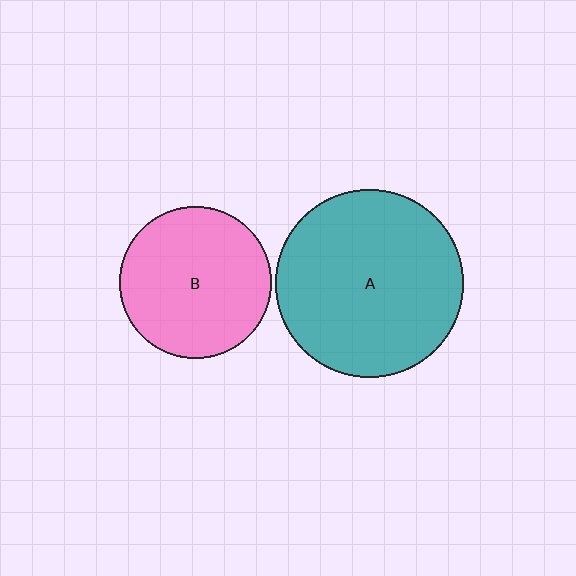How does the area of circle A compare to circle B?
Approximately 1.5 times.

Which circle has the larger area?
Circle A (teal).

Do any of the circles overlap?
No, none of the circles overlap.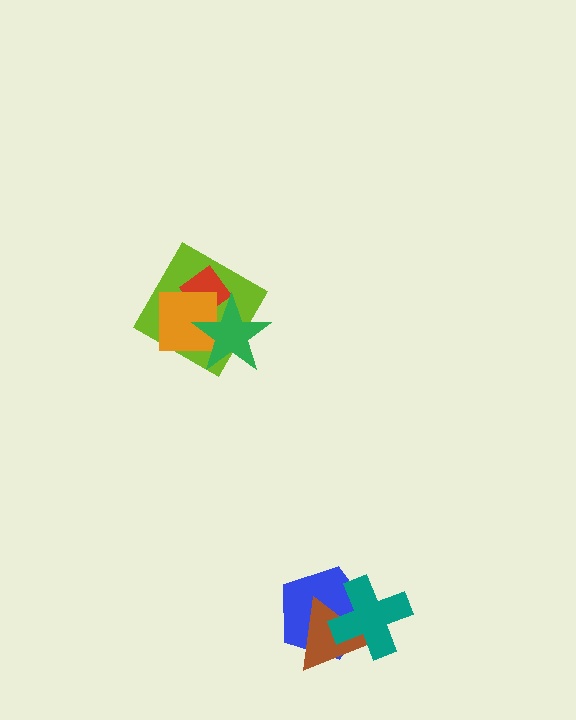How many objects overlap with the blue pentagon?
2 objects overlap with the blue pentagon.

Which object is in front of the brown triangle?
The teal cross is in front of the brown triangle.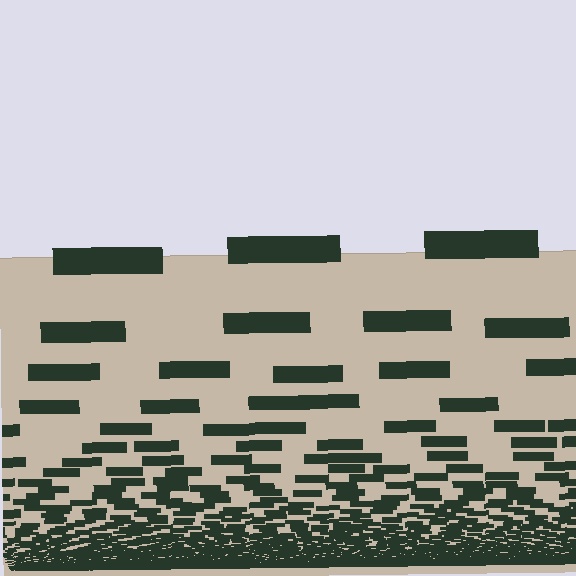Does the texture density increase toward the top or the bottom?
Density increases toward the bottom.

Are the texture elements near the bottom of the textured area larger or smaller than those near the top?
Smaller. The gradient is inverted — elements near the bottom are smaller and denser.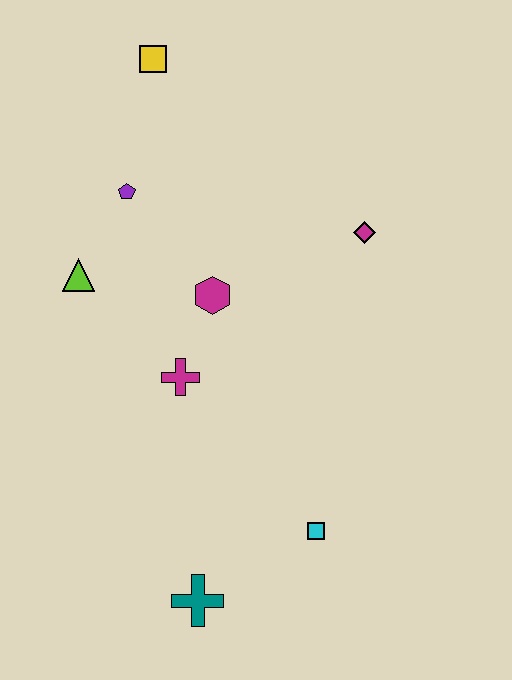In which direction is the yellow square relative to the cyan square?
The yellow square is above the cyan square.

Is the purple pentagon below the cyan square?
No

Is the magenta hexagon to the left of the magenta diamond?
Yes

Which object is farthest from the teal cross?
The yellow square is farthest from the teal cross.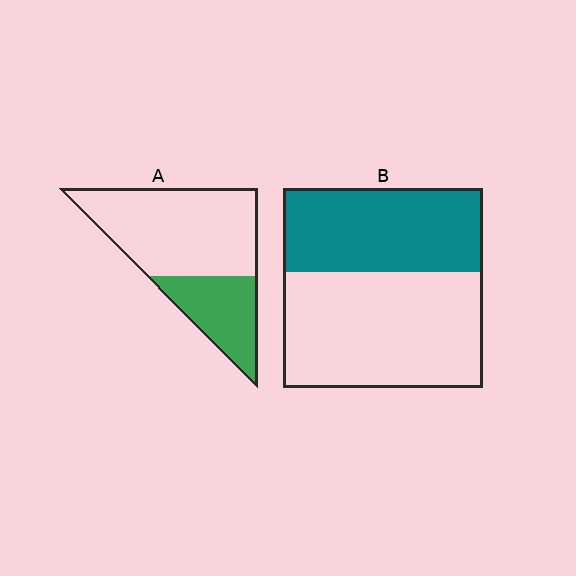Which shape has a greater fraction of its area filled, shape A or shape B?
Shape B.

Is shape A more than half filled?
No.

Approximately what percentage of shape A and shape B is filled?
A is approximately 30% and B is approximately 40%.